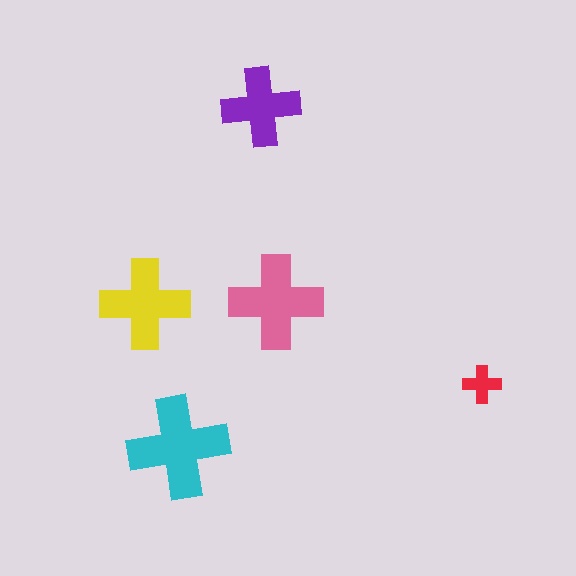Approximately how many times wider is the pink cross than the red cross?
About 2.5 times wider.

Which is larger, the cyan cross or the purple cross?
The cyan one.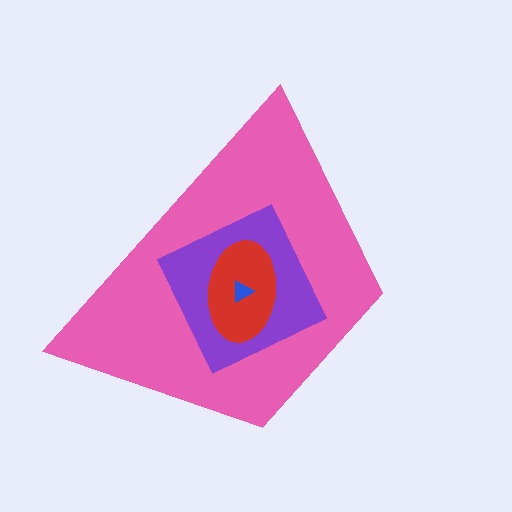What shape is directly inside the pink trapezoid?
The purple square.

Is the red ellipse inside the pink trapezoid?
Yes.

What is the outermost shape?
The pink trapezoid.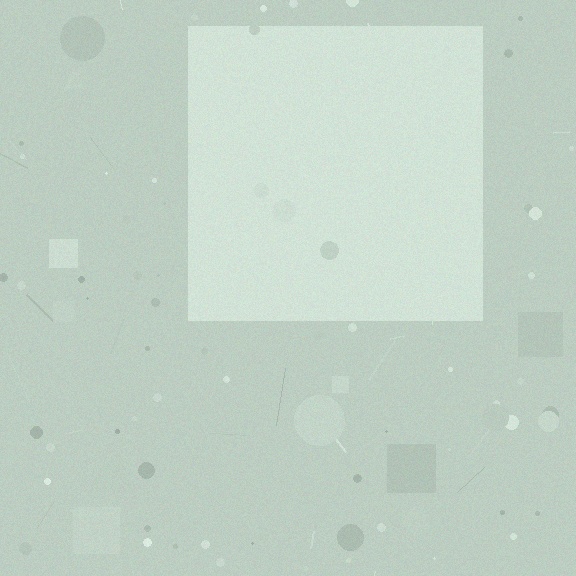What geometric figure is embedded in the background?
A square is embedded in the background.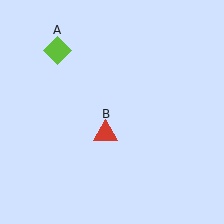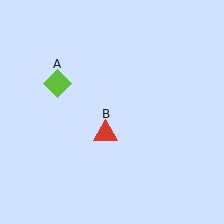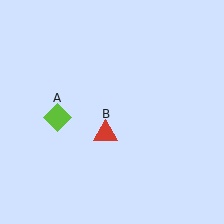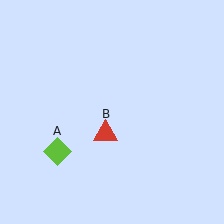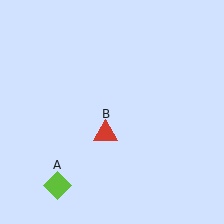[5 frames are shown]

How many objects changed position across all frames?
1 object changed position: lime diamond (object A).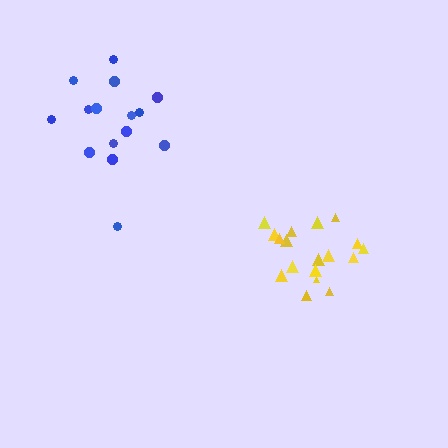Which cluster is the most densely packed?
Yellow.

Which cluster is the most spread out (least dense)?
Blue.